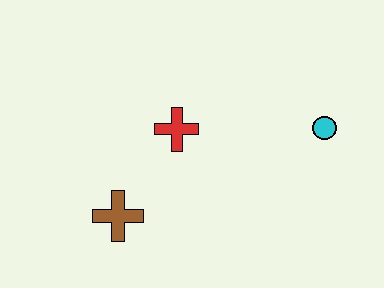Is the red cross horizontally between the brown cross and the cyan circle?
Yes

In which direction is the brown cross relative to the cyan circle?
The brown cross is to the left of the cyan circle.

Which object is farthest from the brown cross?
The cyan circle is farthest from the brown cross.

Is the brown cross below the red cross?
Yes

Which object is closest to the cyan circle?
The red cross is closest to the cyan circle.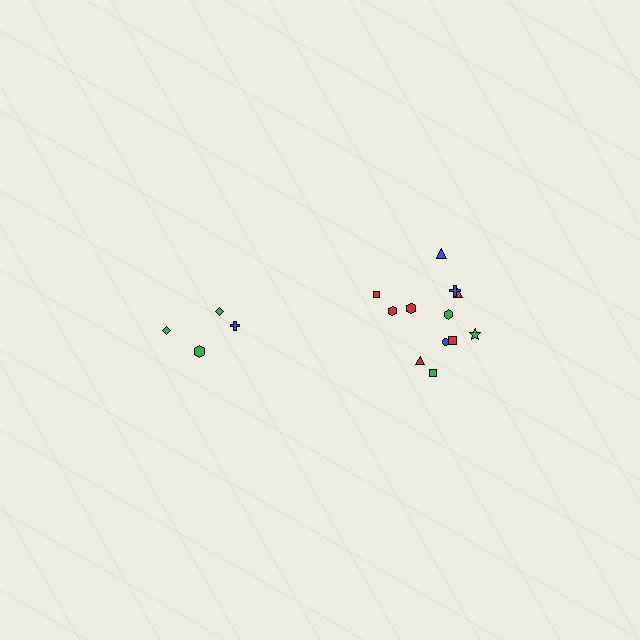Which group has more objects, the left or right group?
The right group.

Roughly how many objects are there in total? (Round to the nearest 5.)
Roughly 15 objects in total.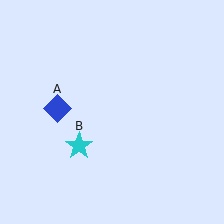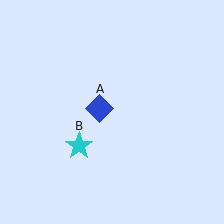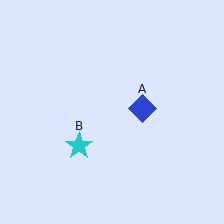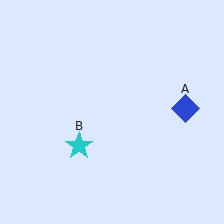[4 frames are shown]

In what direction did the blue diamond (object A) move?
The blue diamond (object A) moved right.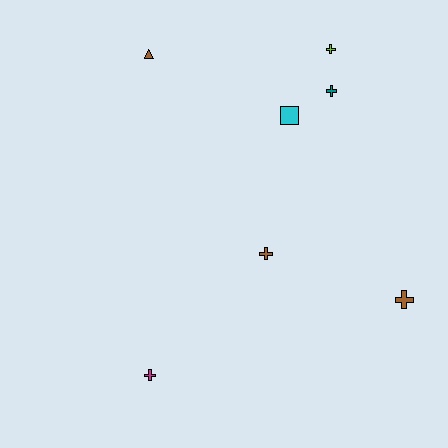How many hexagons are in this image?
There are no hexagons.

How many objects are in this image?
There are 7 objects.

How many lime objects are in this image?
There is 1 lime object.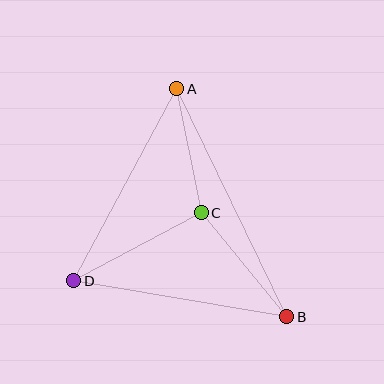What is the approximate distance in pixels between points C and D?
The distance between C and D is approximately 144 pixels.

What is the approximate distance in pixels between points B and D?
The distance between B and D is approximately 216 pixels.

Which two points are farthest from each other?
Points A and B are farthest from each other.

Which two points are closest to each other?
Points A and C are closest to each other.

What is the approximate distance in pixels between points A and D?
The distance between A and D is approximately 218 pixels.